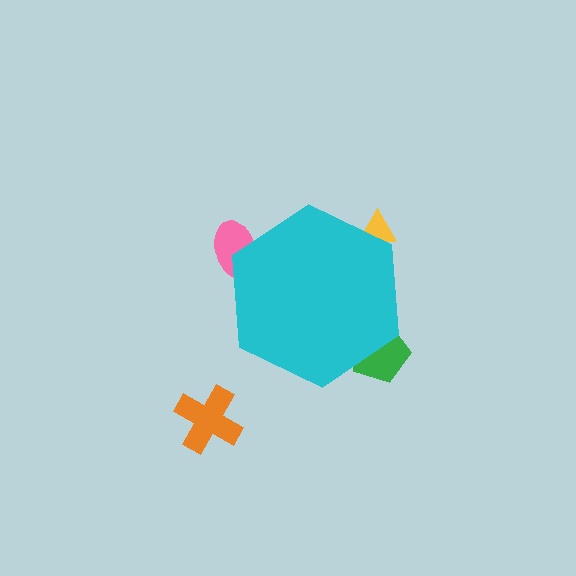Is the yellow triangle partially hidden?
Yes, the yellow triangle is partially hidden behind the cyan hexagon.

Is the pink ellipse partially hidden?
Yes, the pink ellipse is partially hidden behind the cyan hexagon.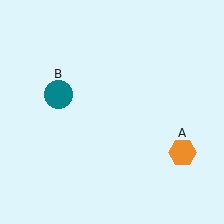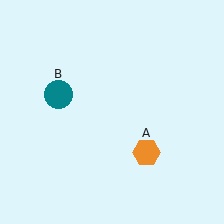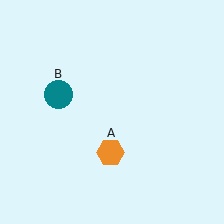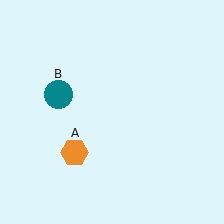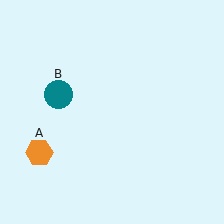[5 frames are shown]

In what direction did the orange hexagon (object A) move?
The orange hexagon (object A) moved left.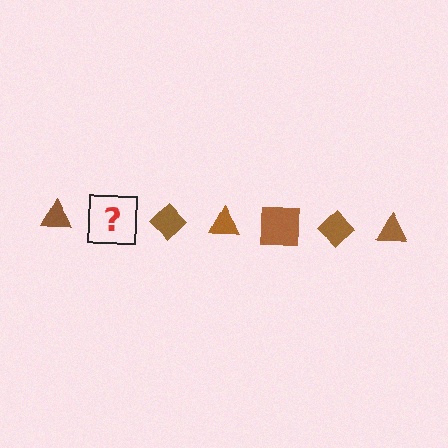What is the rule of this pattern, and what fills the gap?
The rule is that the pattern cycles through triangle, square, diamond shapes in brown. The gap should be filled with a brown square.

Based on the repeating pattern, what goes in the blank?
The blank should be a brown square.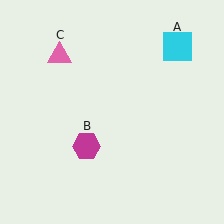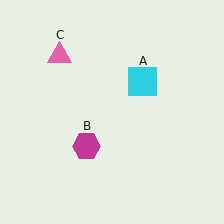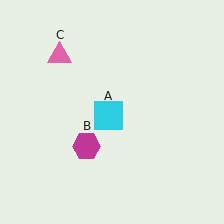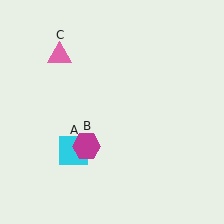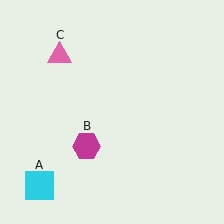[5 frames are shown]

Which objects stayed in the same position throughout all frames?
Magenta hexagon (object B) and pink triangle (object C) remained stationary.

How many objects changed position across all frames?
1 object changed position: cyan square (object A).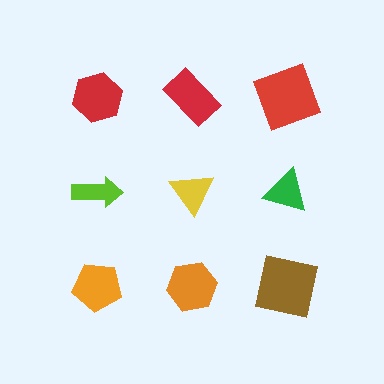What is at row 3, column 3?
A brown square.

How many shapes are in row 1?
3 shapes.